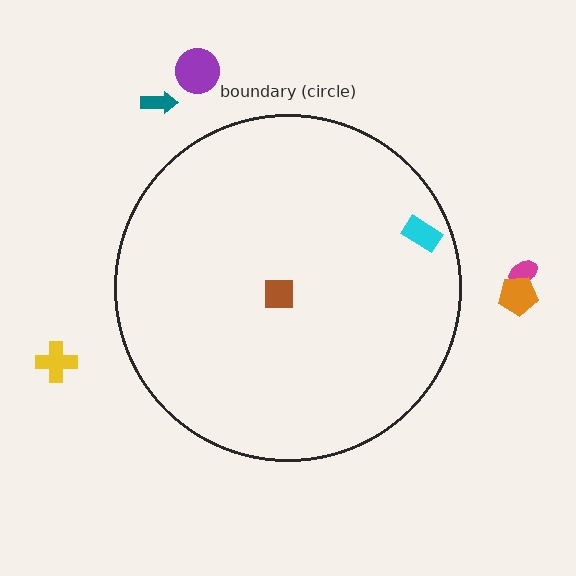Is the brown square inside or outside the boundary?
Inside.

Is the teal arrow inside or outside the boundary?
Outside.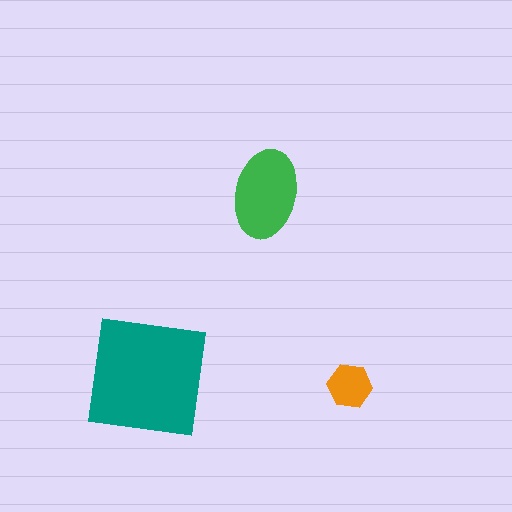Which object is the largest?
The teal square.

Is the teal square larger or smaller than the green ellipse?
Larger.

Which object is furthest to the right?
The orange hexagon is rightmost.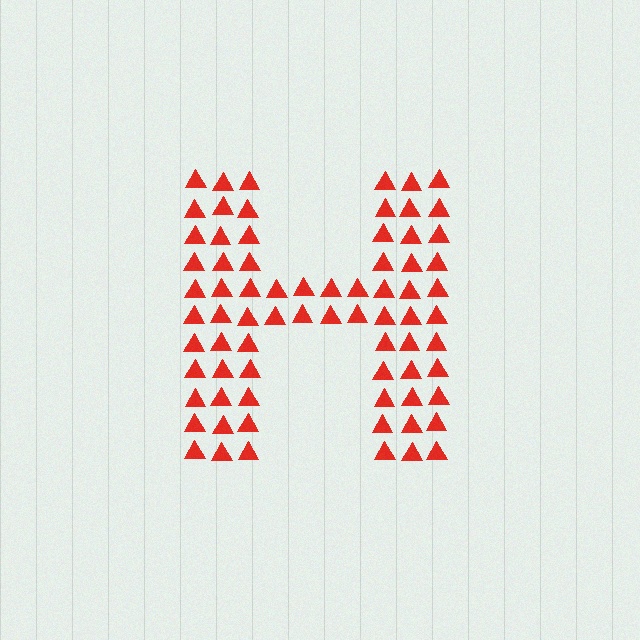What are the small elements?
The small elements are triangles.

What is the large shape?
The large shape is the letter H.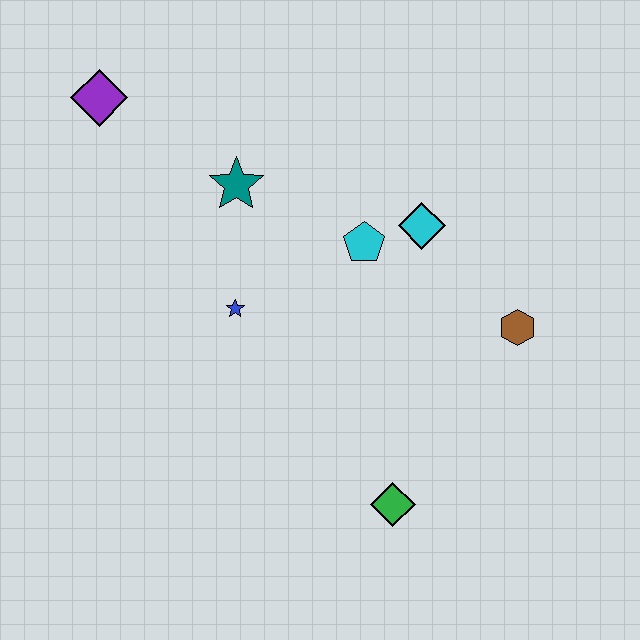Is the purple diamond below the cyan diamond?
No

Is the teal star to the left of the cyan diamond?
Yes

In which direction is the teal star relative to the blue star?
The teal star is above the blue star.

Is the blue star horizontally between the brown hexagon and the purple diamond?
Yes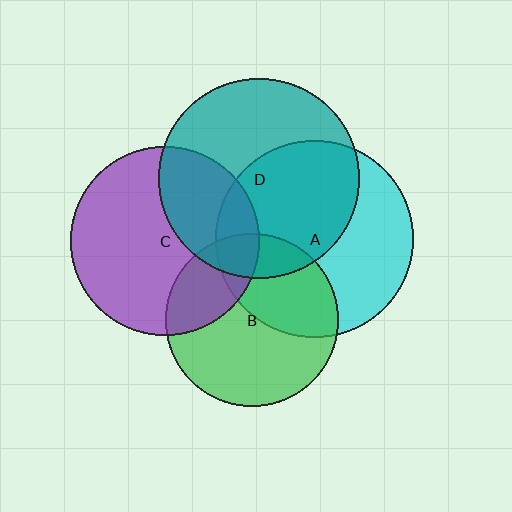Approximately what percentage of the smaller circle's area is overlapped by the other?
Approximately 35%.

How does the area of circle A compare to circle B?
Approximately 1.3 times.